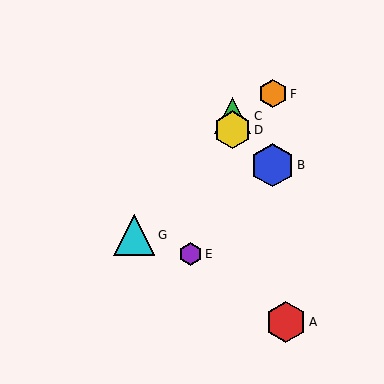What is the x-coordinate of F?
Object F is at x≈273.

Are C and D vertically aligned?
Yes, both are at x≈232.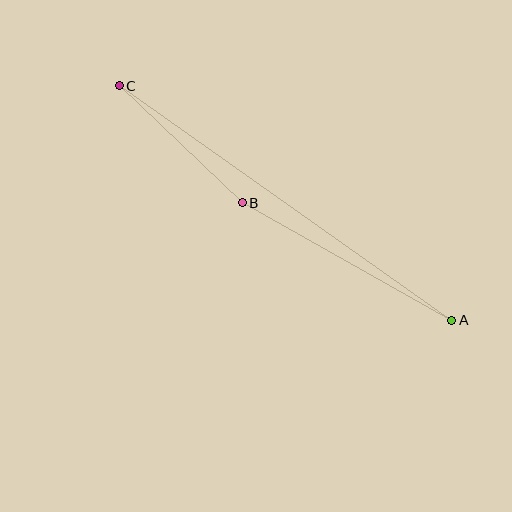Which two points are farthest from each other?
Points A and C are farthest from each other.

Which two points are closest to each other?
Points B and C are closest to each other.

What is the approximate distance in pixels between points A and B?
The distance between A and B is approximately 240 pixels.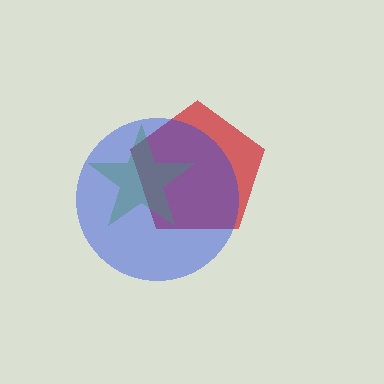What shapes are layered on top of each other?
The layered shapes are: a red pentagon, a lime star, a blue circle.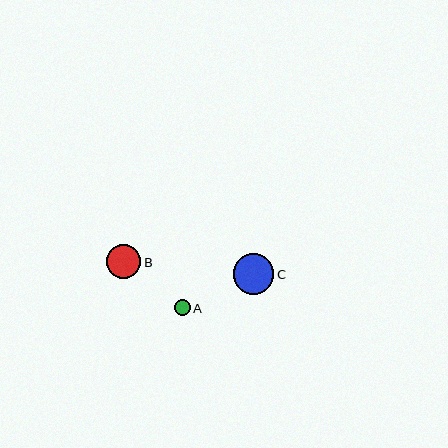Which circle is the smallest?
Circle A is the smallest with a size of approximately 16 pixels.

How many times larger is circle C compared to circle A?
Circle C is approximately 2.5 times the size of circle A.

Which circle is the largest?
Circle C is the largest with a size of approximately 40 pixels.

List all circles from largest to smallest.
From largest to smallest: C, B, A.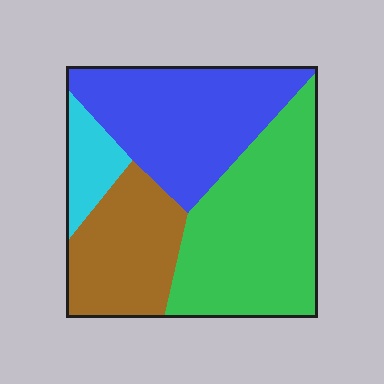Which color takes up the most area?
Green, at roughly 40%.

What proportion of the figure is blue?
Blue takes up about one third (1/3) of the figure.